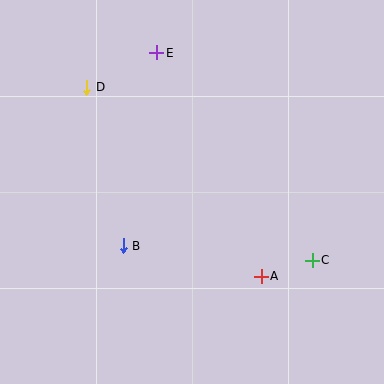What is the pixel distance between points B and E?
The distance between B and E is 196 pixels.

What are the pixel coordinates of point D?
Point D is at (87, 87).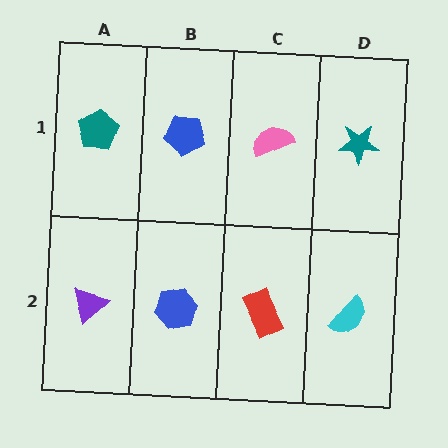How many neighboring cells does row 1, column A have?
2.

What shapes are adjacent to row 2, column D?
A teal star (row 1, column D), a red rectangle (row 2, column C).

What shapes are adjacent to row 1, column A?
A purple triangle (row 2, column A), a blue pentagon (row 1, column B).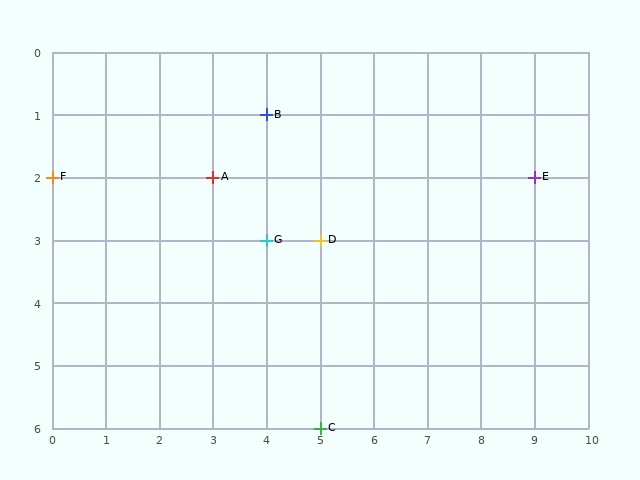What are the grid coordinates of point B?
Point B is at grid coordinates (4, 1).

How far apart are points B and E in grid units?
Points B and E are 5 columns and 1 row apart (about 5.1 grid units diagonally).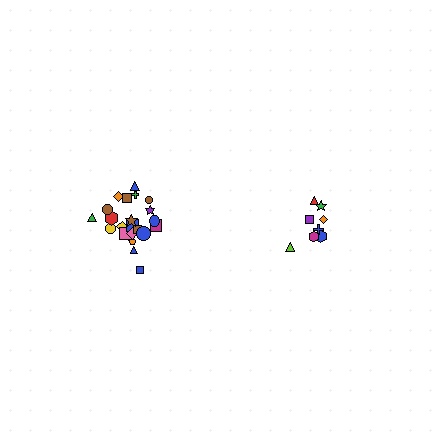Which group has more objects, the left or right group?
The left group.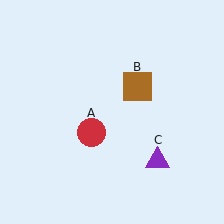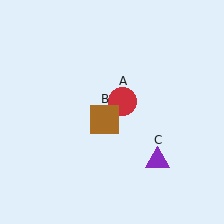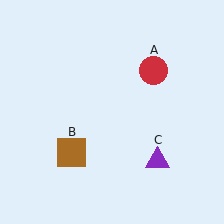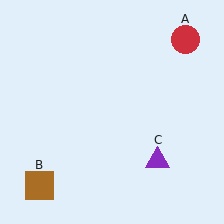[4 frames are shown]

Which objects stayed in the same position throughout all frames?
Purple triangle (object C) remained stationary.